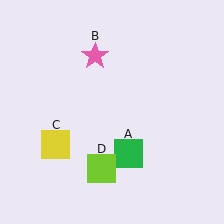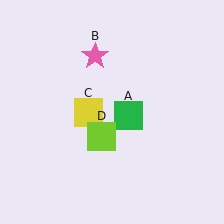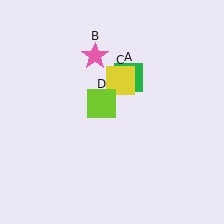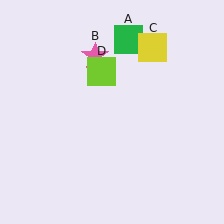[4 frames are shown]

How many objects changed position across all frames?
3 objects changed position: green square (object A), yellow square (object C), lime square (object D).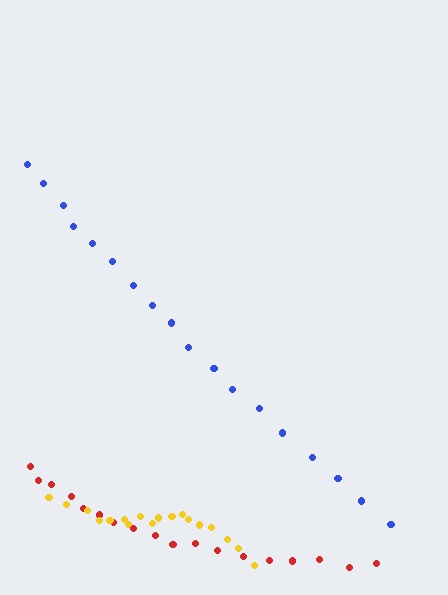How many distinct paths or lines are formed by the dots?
There are 3 distinct paths.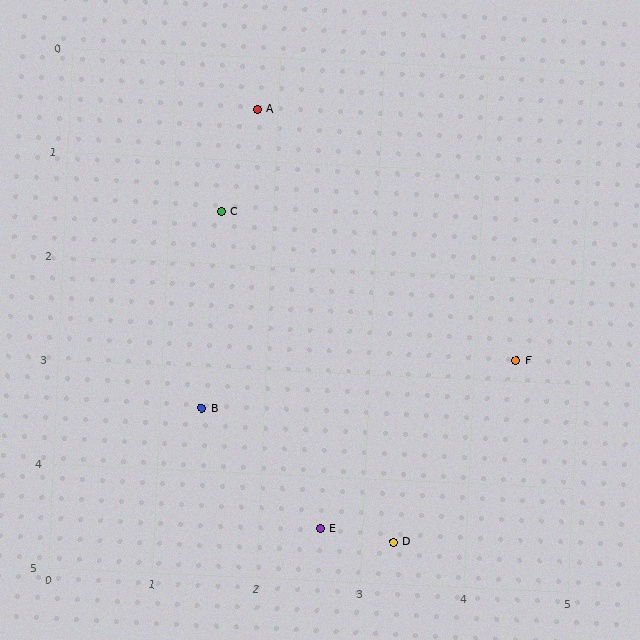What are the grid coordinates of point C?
Point C is at approximately (1.5, 1.5).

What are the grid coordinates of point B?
Point B is at approximately (1.4, 3.4).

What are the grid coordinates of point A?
Point A is at approximately (1.8, 0.5).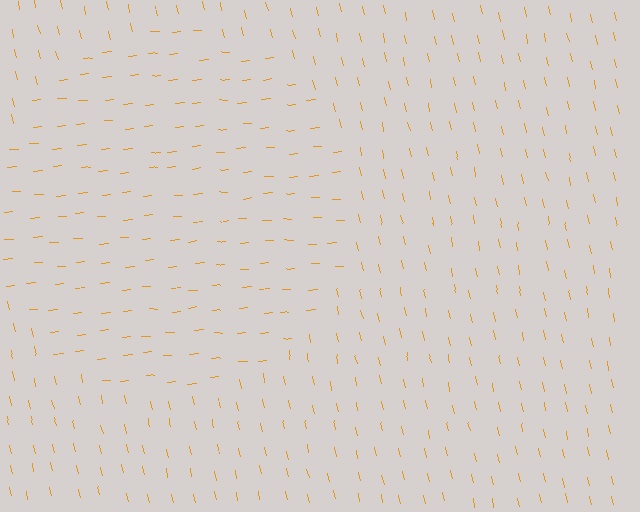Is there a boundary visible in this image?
Yes, there is a texture boundary formed by a change in line orientation.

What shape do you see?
I see a circle.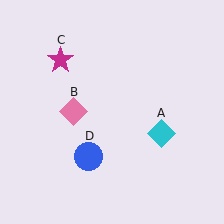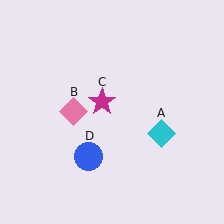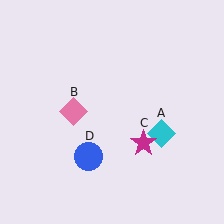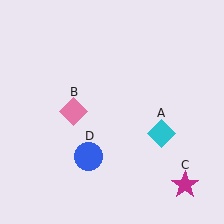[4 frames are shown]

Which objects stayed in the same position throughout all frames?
Cyan diamond (object A) and pink diamond (object B) and blue circle (object D) remained stationary.